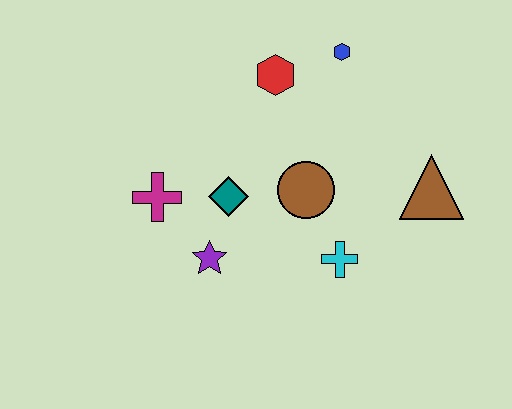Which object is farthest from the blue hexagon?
The purple star is farthest from the blue hexagon.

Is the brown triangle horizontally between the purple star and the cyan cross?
No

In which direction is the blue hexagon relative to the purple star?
The blue hexagon is above the purple star.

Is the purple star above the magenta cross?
No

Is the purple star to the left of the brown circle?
Yes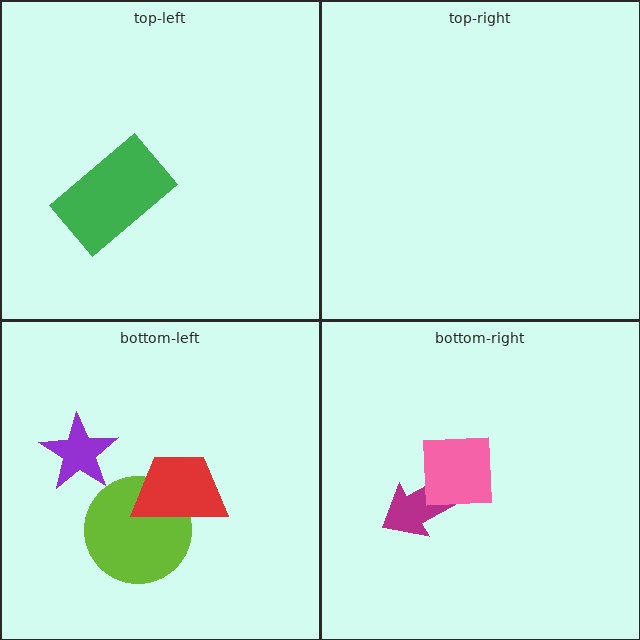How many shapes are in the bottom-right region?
2.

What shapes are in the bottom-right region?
The magenta arrow, the pink square.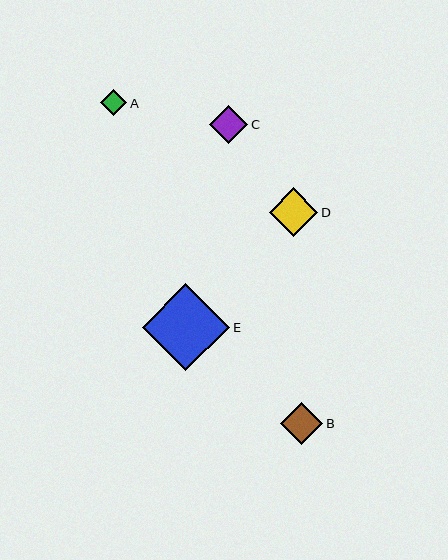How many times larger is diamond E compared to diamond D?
Diamond E is approximately 1.8 times the size of diamond D.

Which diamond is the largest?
Diamond E is the largest with a size of approximately 87 pixels.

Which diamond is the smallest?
Diamond A is the smallest with a size of approximately 26 pixels.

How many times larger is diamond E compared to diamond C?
Diamond E is approximately 2.3 times the size of diamond C.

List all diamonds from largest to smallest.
From largest to smallest: E, D, B, C, A.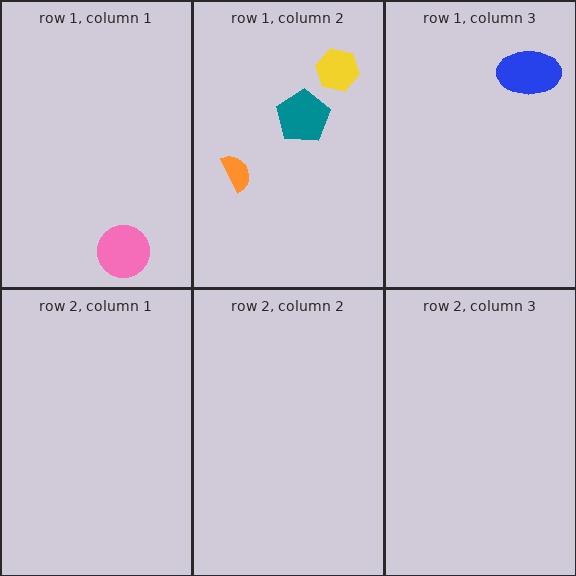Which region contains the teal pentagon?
The row 1, column 2 region.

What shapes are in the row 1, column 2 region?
The orange semicircle, the teal pentagon, the yellow hexagon.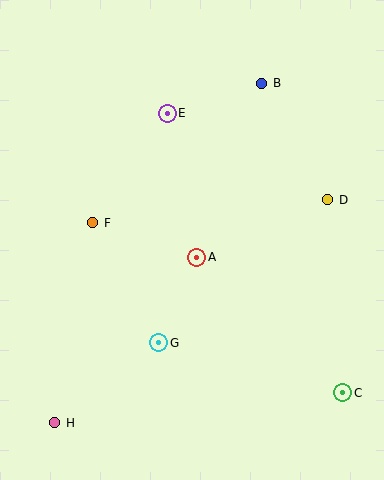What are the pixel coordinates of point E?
Point E is at (167, 113).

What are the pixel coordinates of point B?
Point B is at (262, 83).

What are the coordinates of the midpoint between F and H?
The midpoint between F and H is at (74, 323).